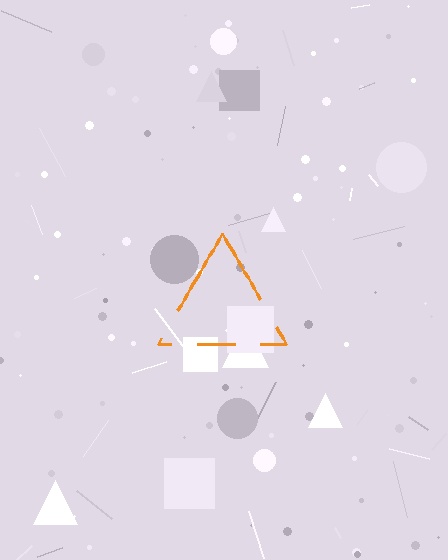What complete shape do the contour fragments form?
The contour fragments form a triangle.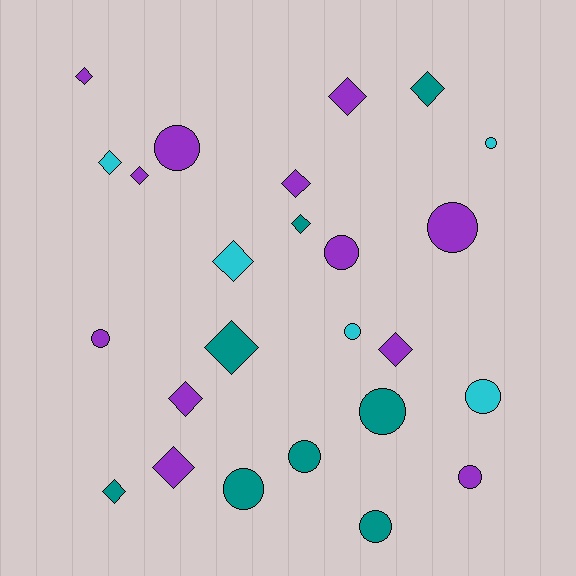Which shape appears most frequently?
Diamond, with 13 objects.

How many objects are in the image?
There are 25 objects.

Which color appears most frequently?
Purple, with 12 objects.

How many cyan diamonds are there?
There are 2 cyan diamonds.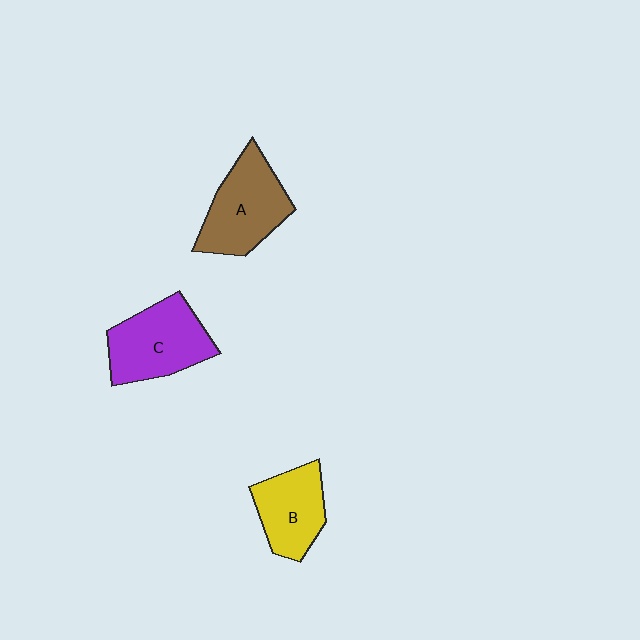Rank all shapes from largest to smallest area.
From largest to smallest: C (purple), A (brown), B (yellow).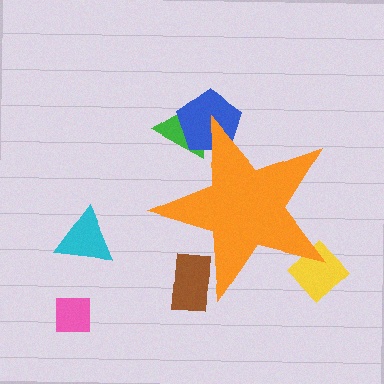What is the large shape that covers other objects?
An orange star.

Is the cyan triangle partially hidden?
No, the cyan triangle is fully visible.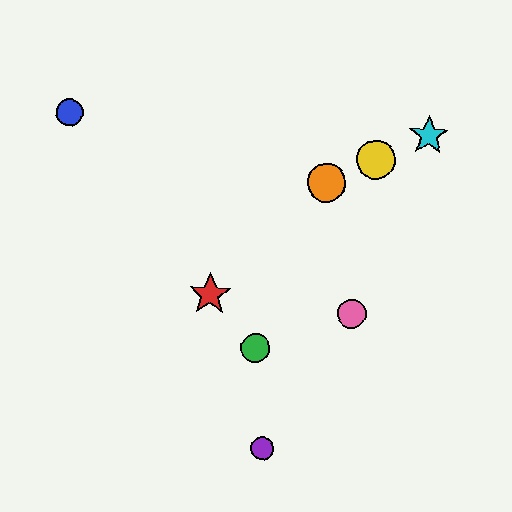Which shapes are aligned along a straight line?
The yellow circle, the orange circle, the cyan star are aligned along a straight line.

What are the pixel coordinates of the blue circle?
The blue circle is at (70, 112).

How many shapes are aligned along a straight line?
3 shapes (the yellow circle, the orange circle, the cyan star) are aligned along a straight line.